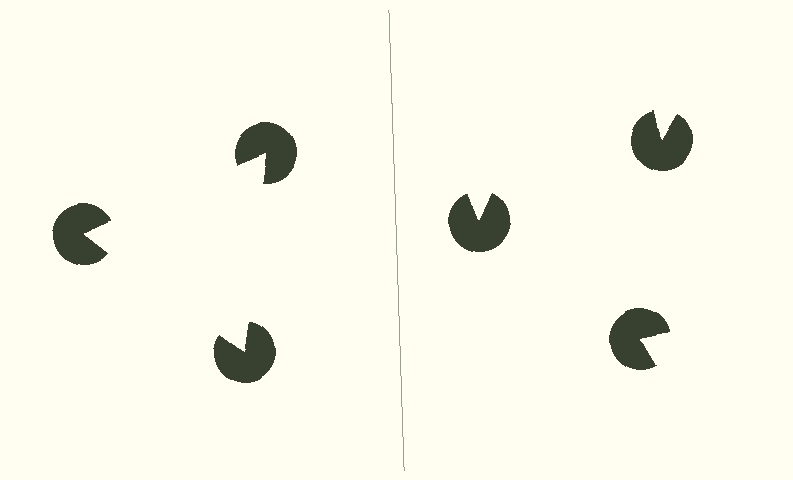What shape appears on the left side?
An illusory triangle.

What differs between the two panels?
The pac-man discs are positioned identically on both sides; only the wedge orientations differ. On the left they align to a triangle; on the right they are misaligned.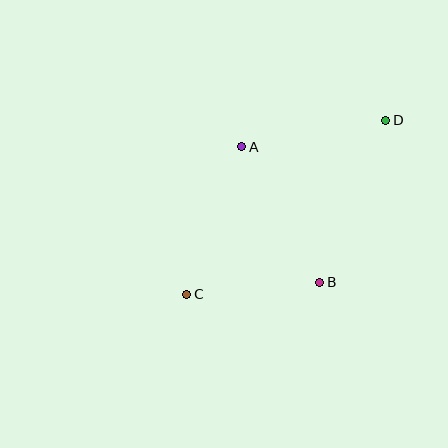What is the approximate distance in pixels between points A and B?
The distance between A and B is approximately 156 pixels.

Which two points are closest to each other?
Points B and C are closest to each other.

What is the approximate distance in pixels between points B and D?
The distance between B and D is approximately 175 pixels.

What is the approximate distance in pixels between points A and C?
The distance between A and C is approximately 157 pixels.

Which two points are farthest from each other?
Points C and D are farthest from each other.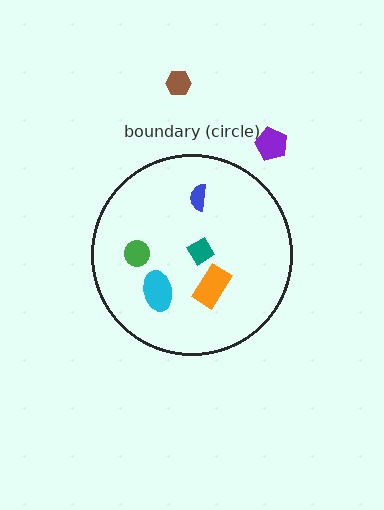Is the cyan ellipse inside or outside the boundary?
Inside.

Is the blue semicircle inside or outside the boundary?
Inside.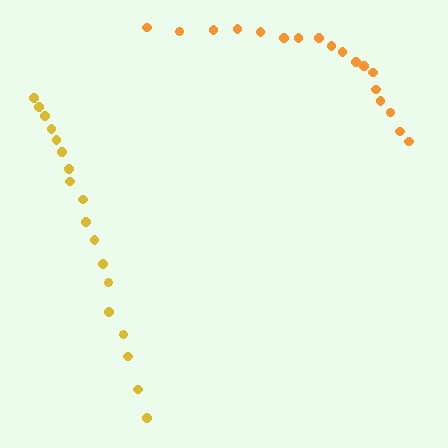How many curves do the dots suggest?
There are 2 distinct paths.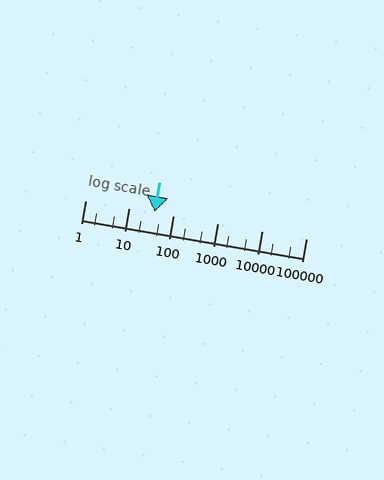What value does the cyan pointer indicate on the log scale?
The pointer indicates approximately 37.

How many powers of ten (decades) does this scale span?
The scale spans 5 decades, from 1 to 100000.